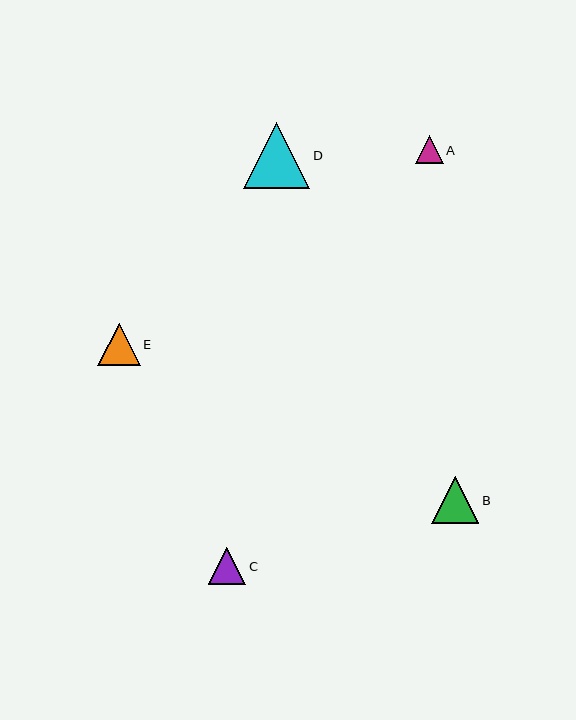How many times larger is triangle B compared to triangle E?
Triangle B is approximately 1.1 times the size of triangle E.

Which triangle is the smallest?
Triangle A is the smallest with a size of approximately 28 pixels.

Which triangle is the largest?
Triangle D is the largest with a size of approximately 66 pixels.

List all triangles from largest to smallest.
From largest to smallest: D, B, E, C, A.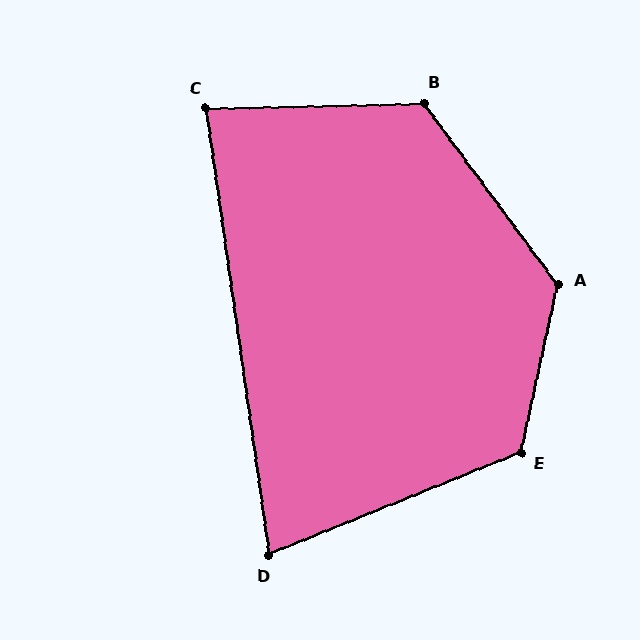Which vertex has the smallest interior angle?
D, at approximately 76 degrees.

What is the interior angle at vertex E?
Approximately 125 degrees (obtuse).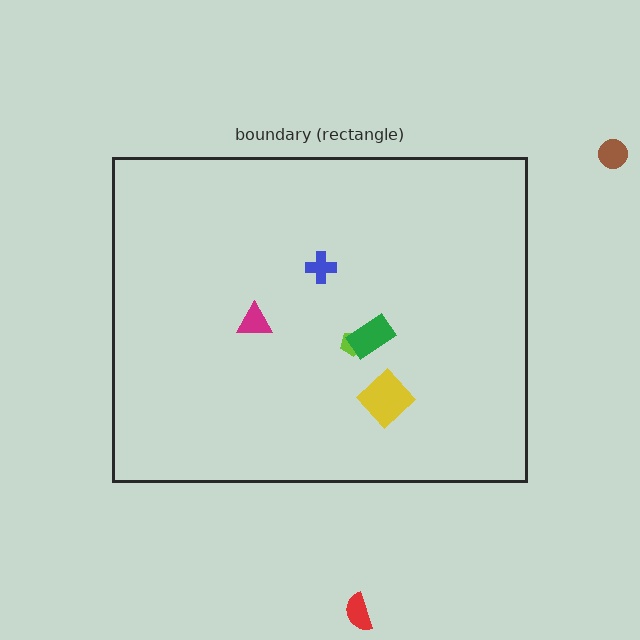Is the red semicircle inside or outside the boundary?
Outside.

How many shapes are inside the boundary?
5 inside, 2 outside.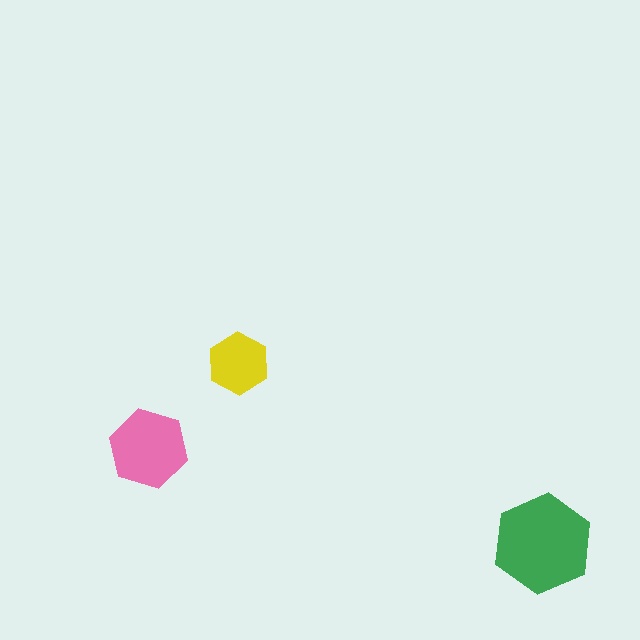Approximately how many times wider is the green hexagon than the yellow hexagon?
About 1.5 times wider.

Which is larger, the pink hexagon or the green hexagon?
The green one.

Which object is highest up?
The yellow hexagon is topmost.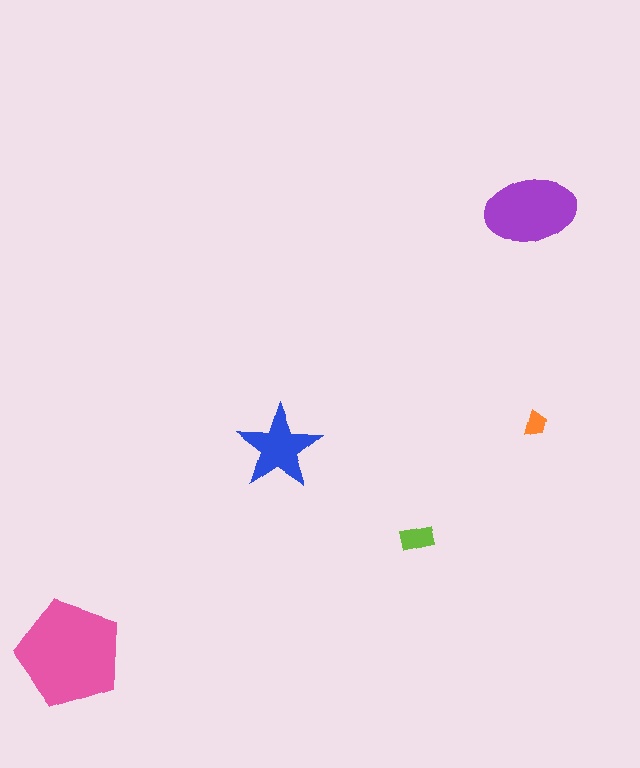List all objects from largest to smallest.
The pink pentagon, the purple ellipse, the blue star, the lime rectangle, the orange trapezoid.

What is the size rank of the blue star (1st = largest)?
3rd.